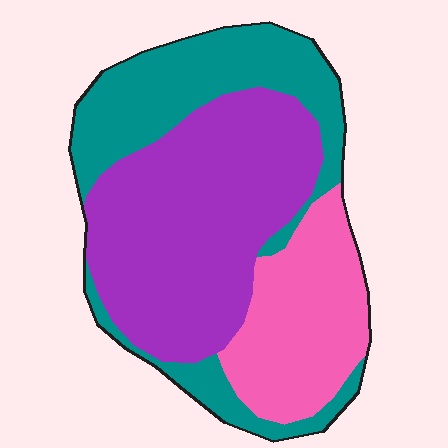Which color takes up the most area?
Purple, at roughly 45%.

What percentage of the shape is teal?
Teal covers around 30% of the shape.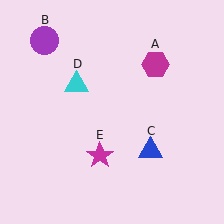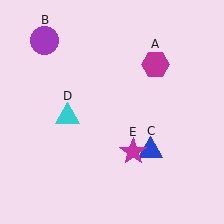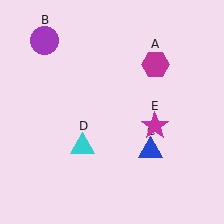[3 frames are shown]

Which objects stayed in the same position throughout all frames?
Magenta hexagon (object A) and purple circle (object B) and blue triangle (object C) remained stationary.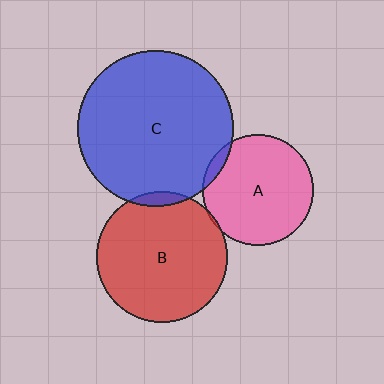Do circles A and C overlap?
Yes.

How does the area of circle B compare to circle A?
Approximately 1.4 times.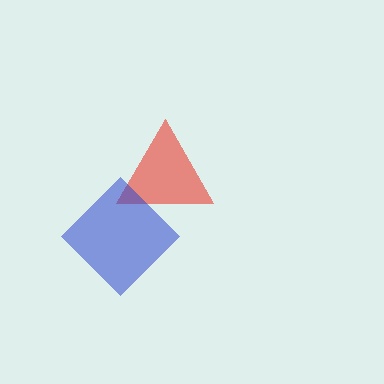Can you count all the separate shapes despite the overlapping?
Yes, there are 2 separate shapes.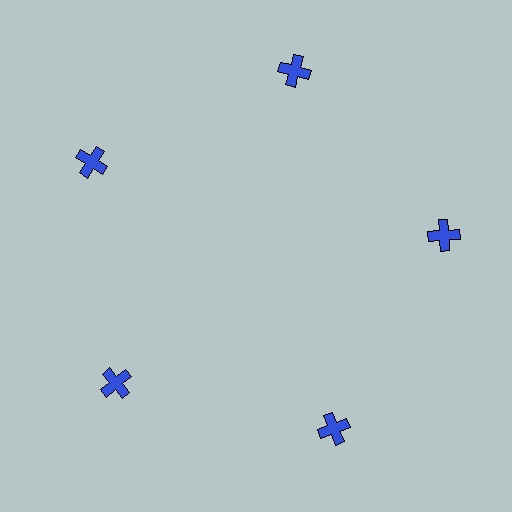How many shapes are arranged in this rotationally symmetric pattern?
There are 5 shapes, arranged in 5 groups of 1.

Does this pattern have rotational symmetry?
Yes, this pattern has 5-fold rotational symmetry. It looks the same after rotating 72 degrees around the center.